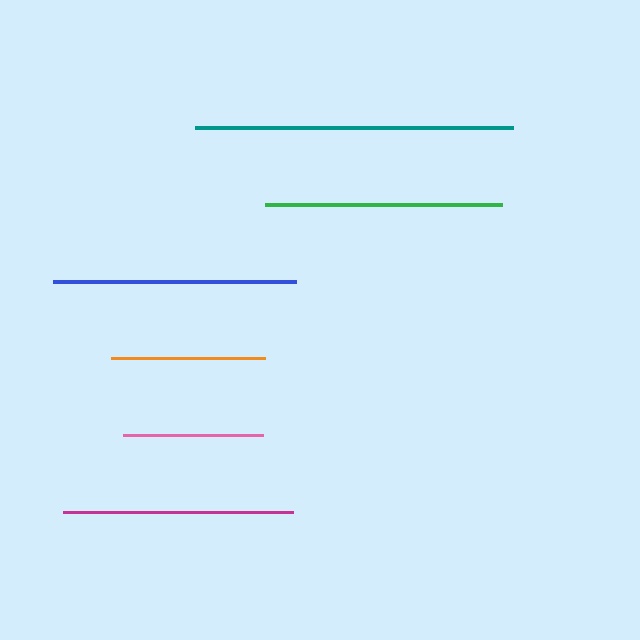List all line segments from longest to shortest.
From longest to shortest: teal, blue, green, magenta, orange, pink.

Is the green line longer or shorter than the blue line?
The blue line is longer than the green line.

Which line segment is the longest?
The teal line is the longest at approximately 318 pixels.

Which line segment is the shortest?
The pink line is the shortest at approximately 140 pixels.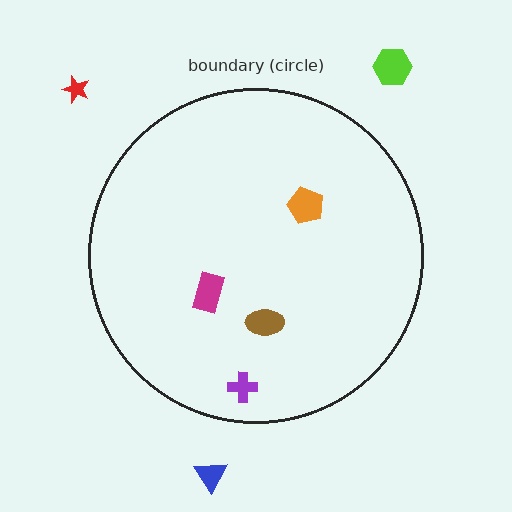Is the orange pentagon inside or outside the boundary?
Inside.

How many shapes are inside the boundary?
4 inside, 3 outside.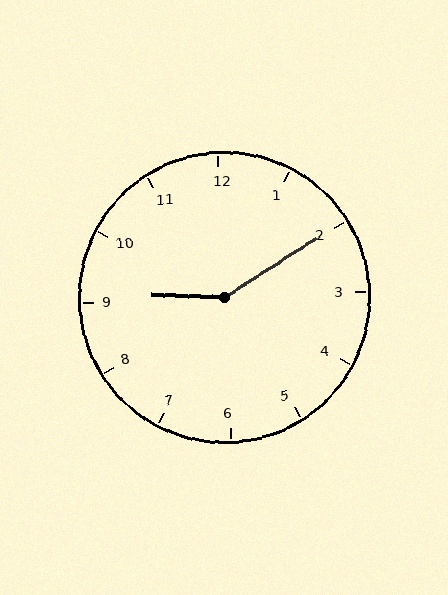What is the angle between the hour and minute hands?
Approximately 145 degrees.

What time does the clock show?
9:10.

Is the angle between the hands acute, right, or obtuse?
It is obtuse.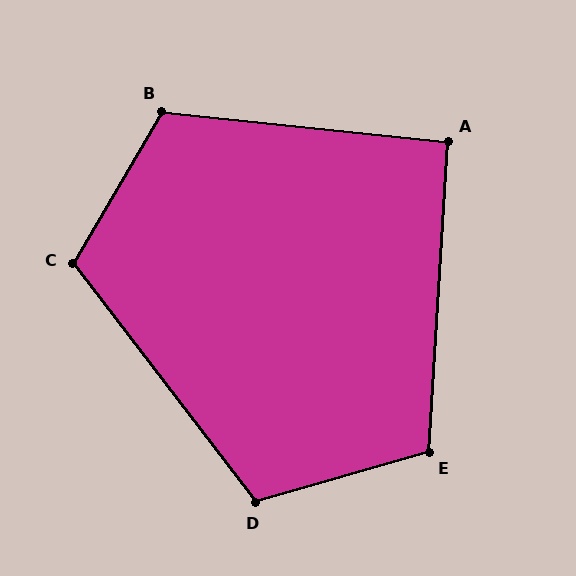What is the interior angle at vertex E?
Approximately 109 degrees (obtuse).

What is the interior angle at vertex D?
Approximately 111 degrees (obtuse).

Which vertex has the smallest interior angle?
A, at approximately 93 degrees.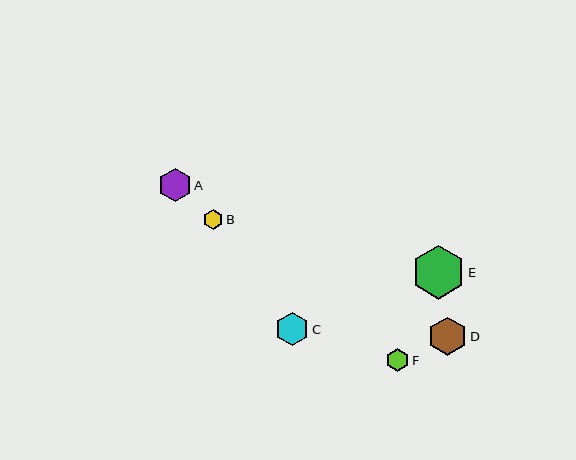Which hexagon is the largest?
Hexagon E is the largest with a size of approximately 54 pixels.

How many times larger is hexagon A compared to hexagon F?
Hexagon A is approximately 1.4 times the size of hexagon F.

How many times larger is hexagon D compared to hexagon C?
Hexagon D is approximately 1.2 times the size of hexagon C.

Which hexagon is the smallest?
Hexagon B is the smallest with a size of approximately 20 pixels.